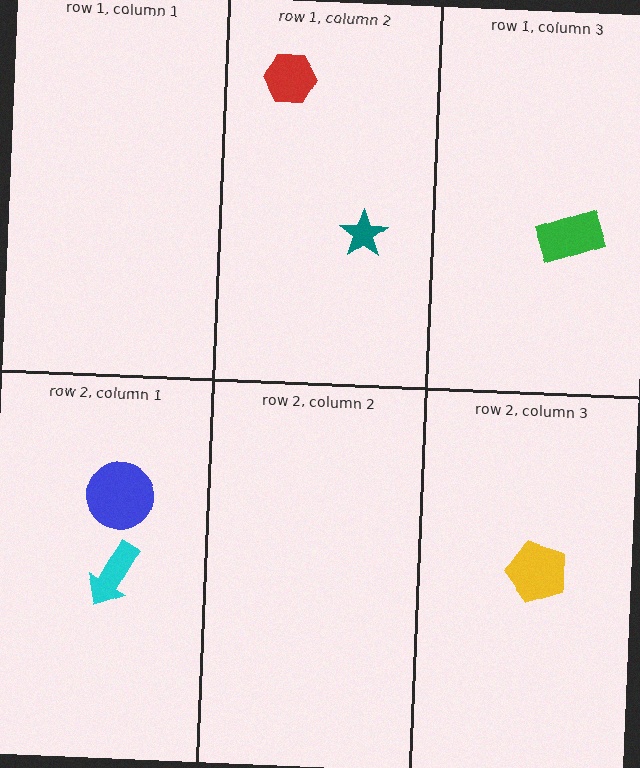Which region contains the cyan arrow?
The row 2, column 1 region.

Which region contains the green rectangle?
The row 1, column 3 region.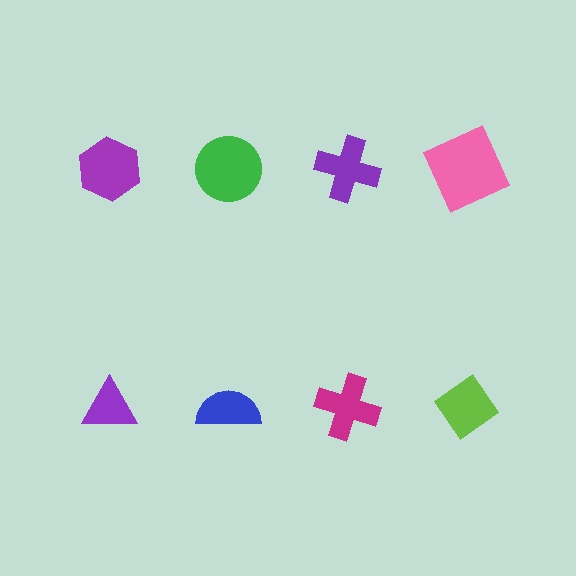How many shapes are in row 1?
4 shapes.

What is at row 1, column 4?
A pink square.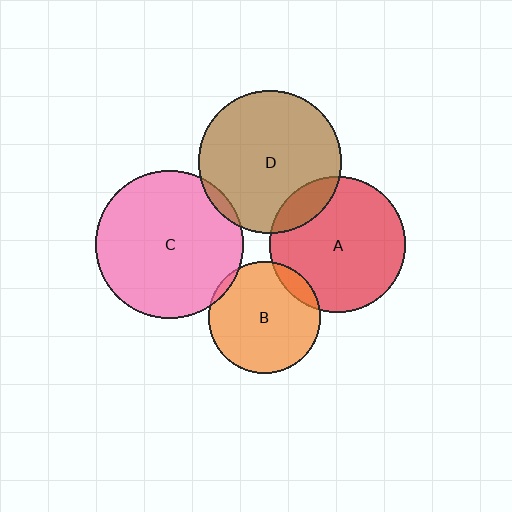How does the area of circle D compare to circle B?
Approximately 1.7 times.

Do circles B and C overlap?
Yes.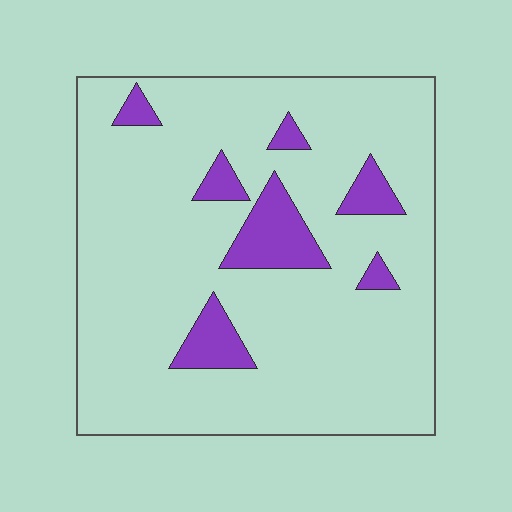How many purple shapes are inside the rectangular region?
7.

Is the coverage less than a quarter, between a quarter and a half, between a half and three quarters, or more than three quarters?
Less than a quarter.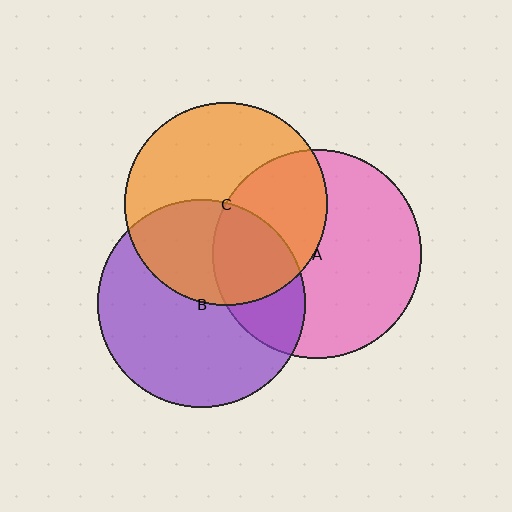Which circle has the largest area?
Circle A (pink).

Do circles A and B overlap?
Yes.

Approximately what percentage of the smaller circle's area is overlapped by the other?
Approximately 30%.